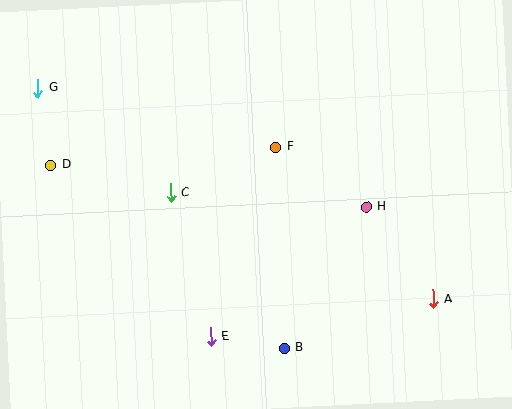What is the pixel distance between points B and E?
The distance between B and E is 75 pixels.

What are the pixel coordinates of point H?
Point H is at (367, 207).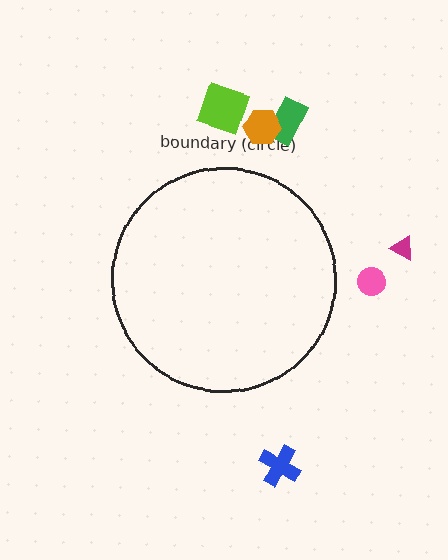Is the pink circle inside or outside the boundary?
Outside.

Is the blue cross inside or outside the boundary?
Outside.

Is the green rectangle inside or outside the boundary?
Outside.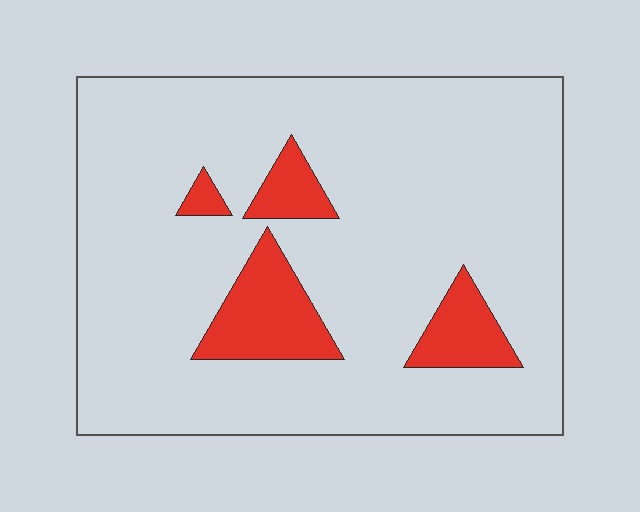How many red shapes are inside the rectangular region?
4.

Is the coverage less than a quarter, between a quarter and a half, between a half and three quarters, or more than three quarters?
Less than a quarter.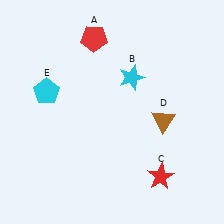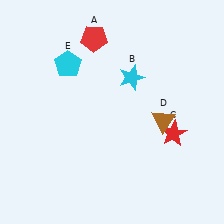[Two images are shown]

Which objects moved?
The objects that moved are: the red star (C), the cyan pentagon (E).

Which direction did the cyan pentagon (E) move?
The cyan pentagon (E) moved up.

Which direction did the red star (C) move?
The red star (C) moved up.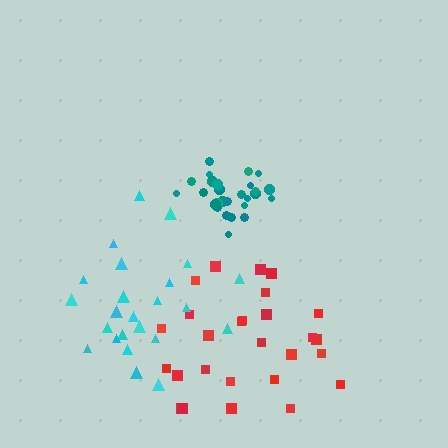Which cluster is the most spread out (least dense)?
Cyan.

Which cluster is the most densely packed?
Teal.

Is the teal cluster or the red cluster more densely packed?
Teal.